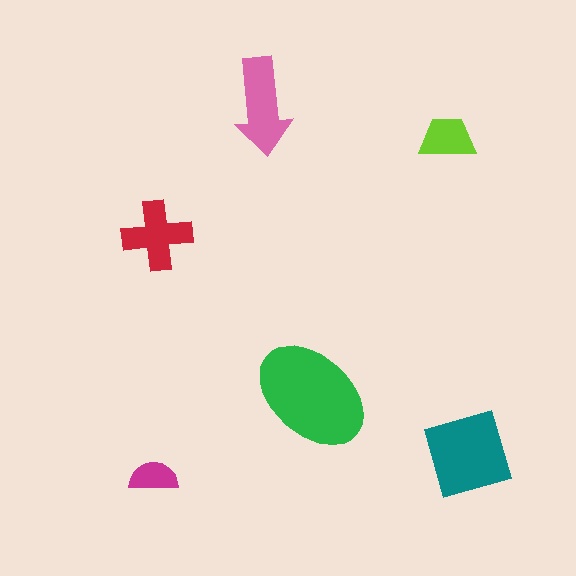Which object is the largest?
The green ellipse.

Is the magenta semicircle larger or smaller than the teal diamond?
Smaller.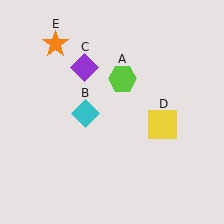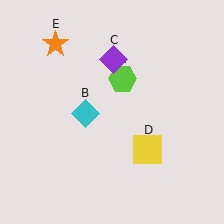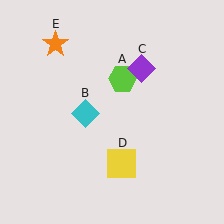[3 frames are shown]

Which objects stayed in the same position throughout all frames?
Lime hexagon (object A) and cyan diamond (object B) and orange star (object E) remained stationary.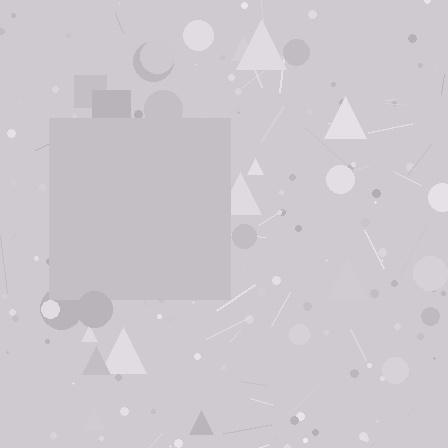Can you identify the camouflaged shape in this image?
The camouflaged shape is a square.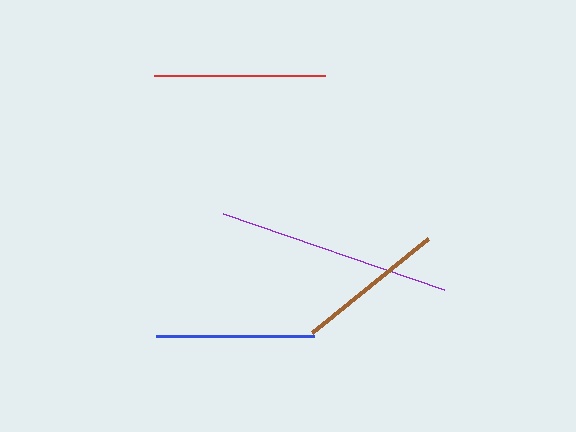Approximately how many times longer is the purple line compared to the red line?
The purple line is approximately 1.4 times the length of the red line.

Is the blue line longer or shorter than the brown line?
The blue line is longer than the brown line.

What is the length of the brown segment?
The brown segment is approximately 148 pixels long.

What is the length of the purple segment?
The purple segment is approximately 234 pixels long.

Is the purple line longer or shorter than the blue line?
The purple line is longer than the blue line.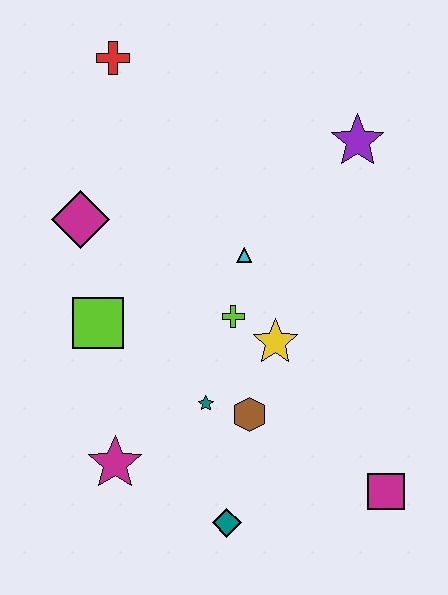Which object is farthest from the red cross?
The magenta square is farthest from the red cross.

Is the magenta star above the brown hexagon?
No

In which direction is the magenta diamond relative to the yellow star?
The magenta diamond is to the left of the yellow star.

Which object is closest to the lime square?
The magenta diamond is closest to the lime square.